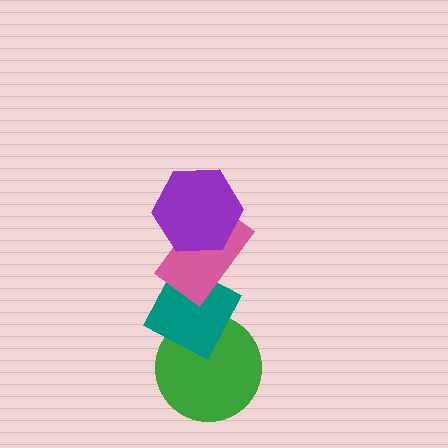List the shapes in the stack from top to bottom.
From top to bottom: the purple hexagon, the pink rectangle, the teal diamond, the green circle.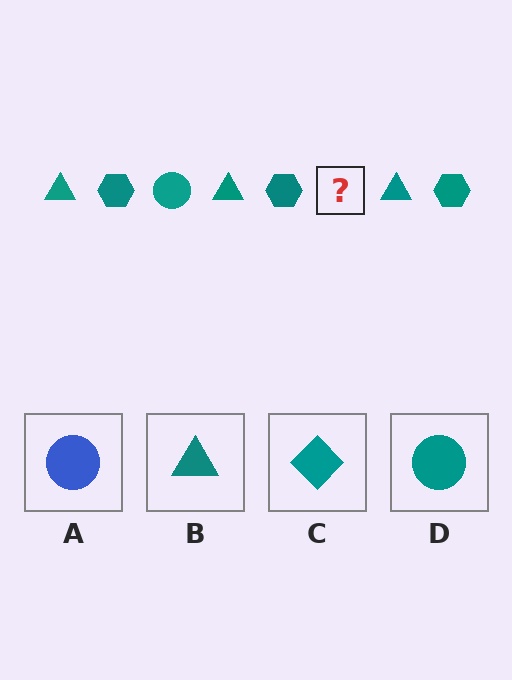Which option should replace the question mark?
Option D.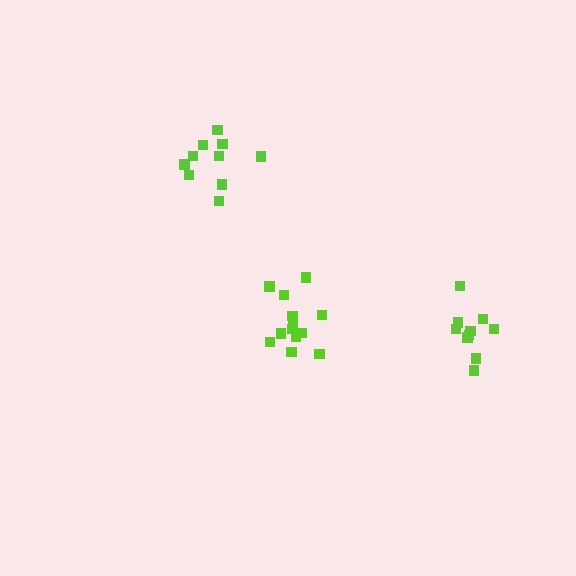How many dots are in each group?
Group 1: 13 dots, Group 2: 10 dots, Group 3: 10 dots (33 total).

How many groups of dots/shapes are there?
There are 3 groups.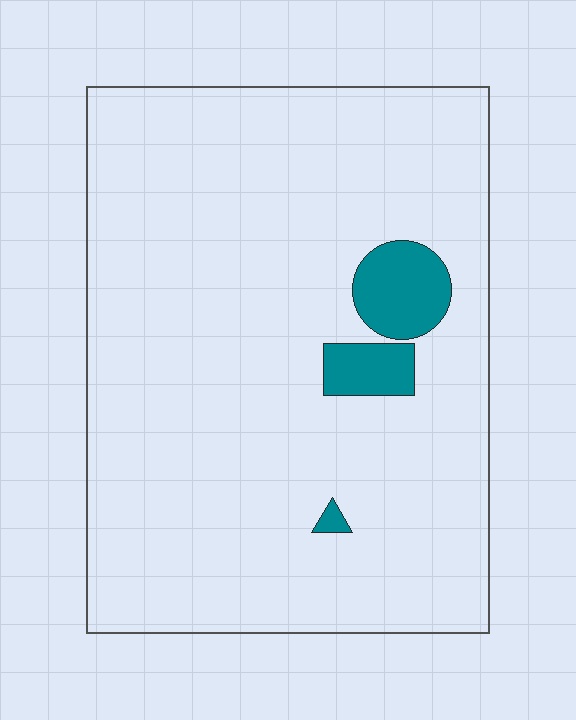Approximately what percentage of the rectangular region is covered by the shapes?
Approximately 5%.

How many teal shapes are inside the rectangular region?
3.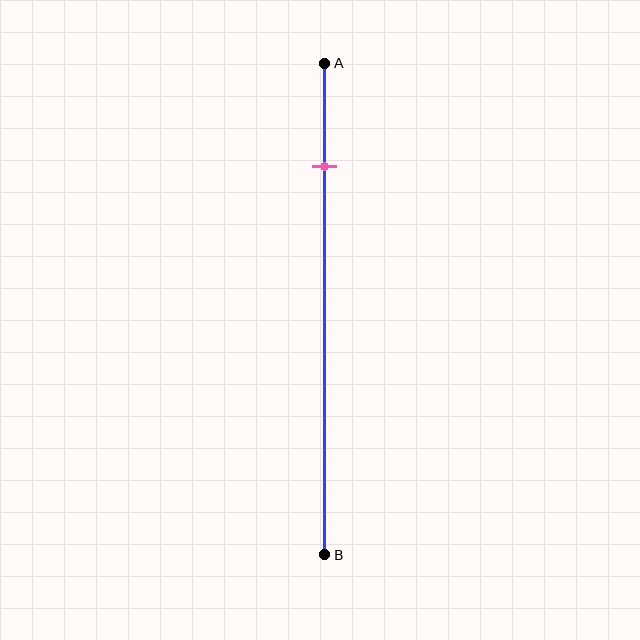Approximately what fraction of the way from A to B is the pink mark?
The pink mark is approximately 20% of the way from A to B.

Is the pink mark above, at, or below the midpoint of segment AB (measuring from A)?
The pink mark is above the midpoint of segment AB.